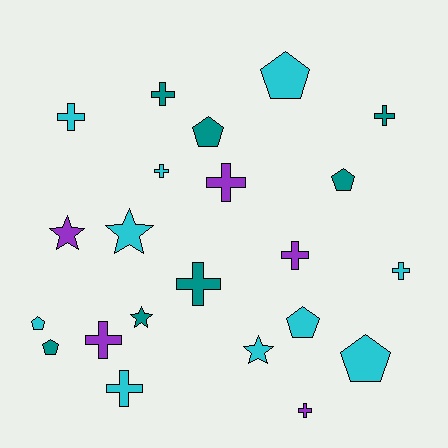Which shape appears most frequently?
Cross, with 11 objects.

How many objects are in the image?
There are 22 objects.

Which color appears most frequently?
Cyan, with 10 objects.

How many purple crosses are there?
There are 4 purple crosses.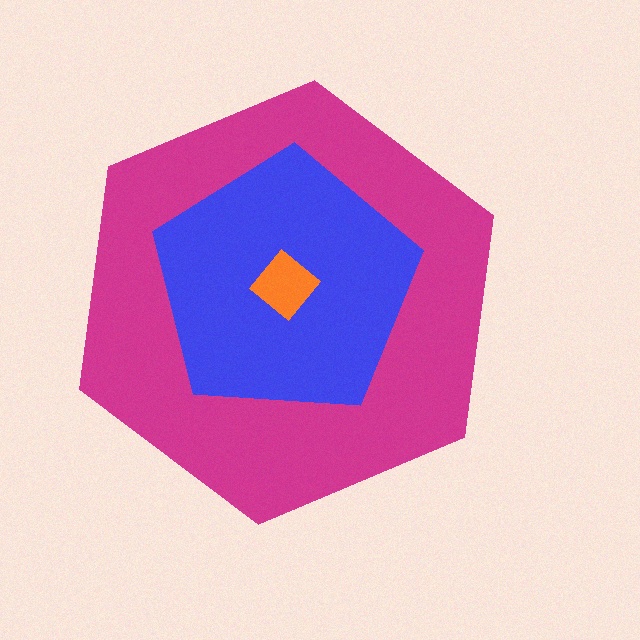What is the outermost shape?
The magenta hexagon.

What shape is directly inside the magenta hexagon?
The blue pentagon.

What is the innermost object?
The orange diamond.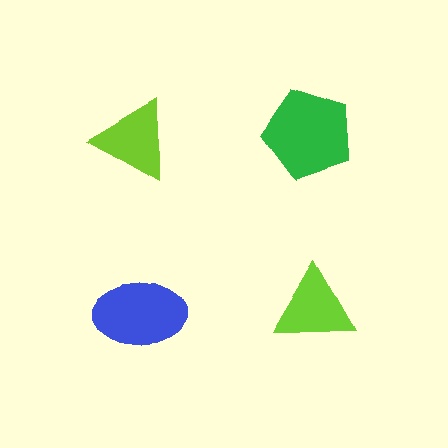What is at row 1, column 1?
A lime triangle.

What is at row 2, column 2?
A lime triangle.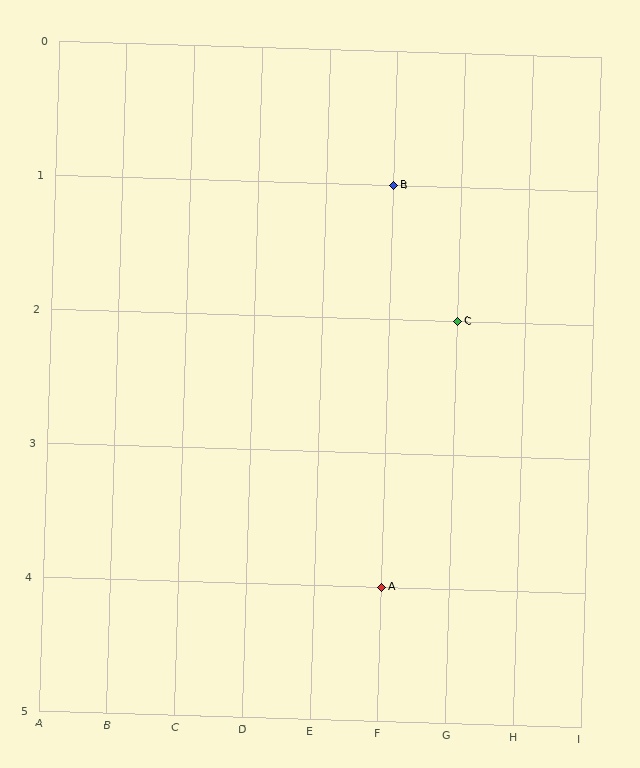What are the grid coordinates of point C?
Point C is at grid coordinates (G, 2).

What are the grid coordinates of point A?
Point A is at grid coordinates (F, 4).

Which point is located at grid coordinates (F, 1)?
Point B is at (F, 1).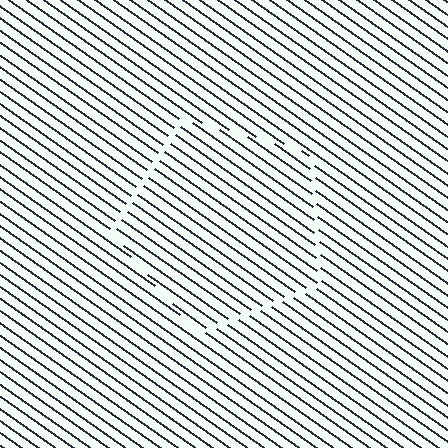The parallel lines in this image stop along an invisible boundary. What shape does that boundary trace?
An illusory pentagon. The interior of the shape contains the same grating, shifted by half a period — the contour is defined by the phase discontinuity where line-ends from the inner and outer gratings abut.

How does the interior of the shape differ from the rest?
The interior of the shape contains the same grating, shifted by half a period — the contour is defined by the phase discontinuity where line-ends from the inner and outer gratings abut.